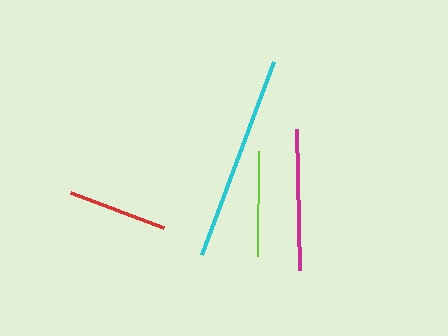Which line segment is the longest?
The cyan line is the longest at approximately 206 pixels.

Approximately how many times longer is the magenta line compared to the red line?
The magenta line is approximately 1.4 times the length of the red line.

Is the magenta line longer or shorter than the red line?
The magenta line is longer than the red line.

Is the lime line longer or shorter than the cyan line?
The cyan line is longer than the lime line.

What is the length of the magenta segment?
The magenta segment is approximately 142 pixels long.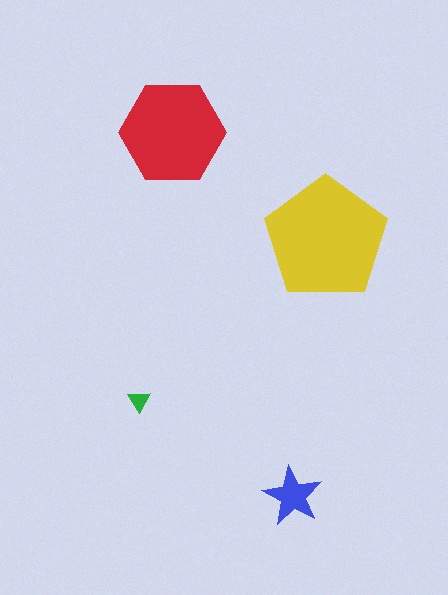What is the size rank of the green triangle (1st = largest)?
4th.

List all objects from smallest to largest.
The green triangle, the blue star, the red hexagon, the yellow pentagon.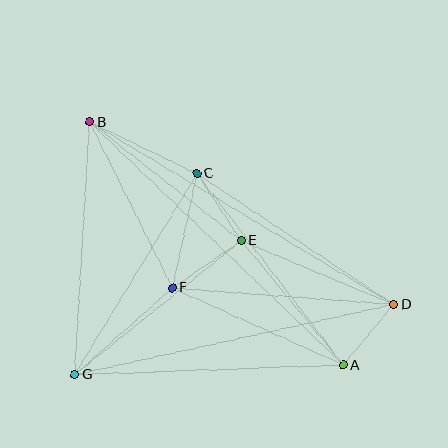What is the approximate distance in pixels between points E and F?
The distance between E and F is approximately 83 pixels.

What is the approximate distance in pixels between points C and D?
The distance between C and D is approximately 237 pixels.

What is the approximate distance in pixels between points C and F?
The distance between C and F is approximately 117 pixels.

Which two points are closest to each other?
Points A and D are closest to each other.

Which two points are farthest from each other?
Points B and D are farthest from each other.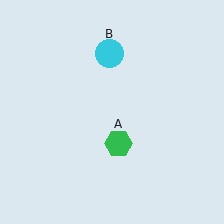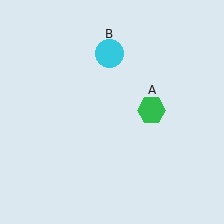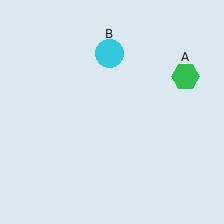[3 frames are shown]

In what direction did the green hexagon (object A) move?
The green hexagon (object A) moved up and to the right.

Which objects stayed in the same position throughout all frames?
Cyan circle (object B) remained stationary.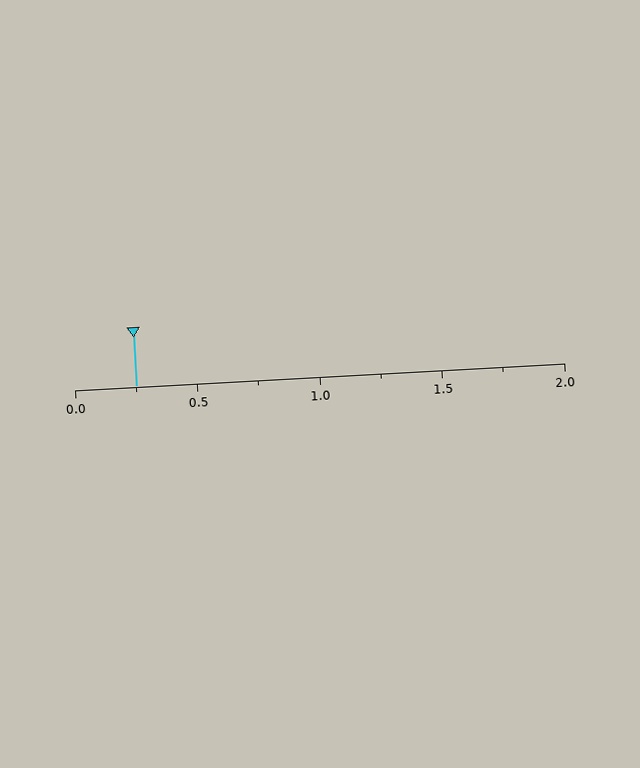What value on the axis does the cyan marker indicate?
The marker indicates approximately 0.25.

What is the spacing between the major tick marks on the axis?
The major ticks are spaced 0.5 apart.